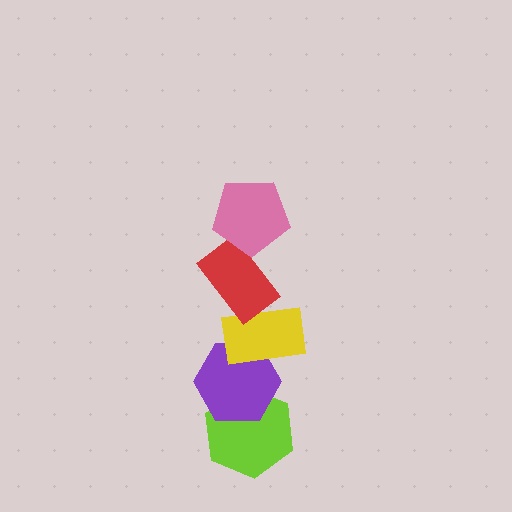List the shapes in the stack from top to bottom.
From top to bottom: the pink pentagon, the red rectangle, the yellow rectangle, the purple hexagon, the lime hexagon.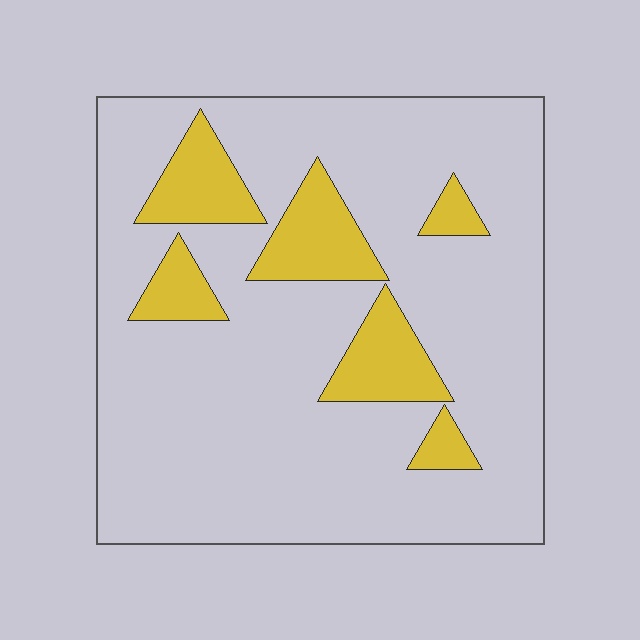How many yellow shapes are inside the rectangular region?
6.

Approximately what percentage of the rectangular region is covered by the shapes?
Approximately 15%.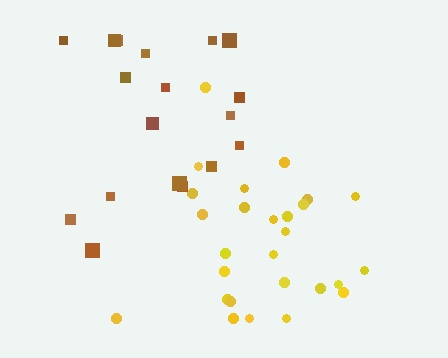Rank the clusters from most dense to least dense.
yellow, brown.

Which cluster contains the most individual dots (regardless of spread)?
Yellow (27).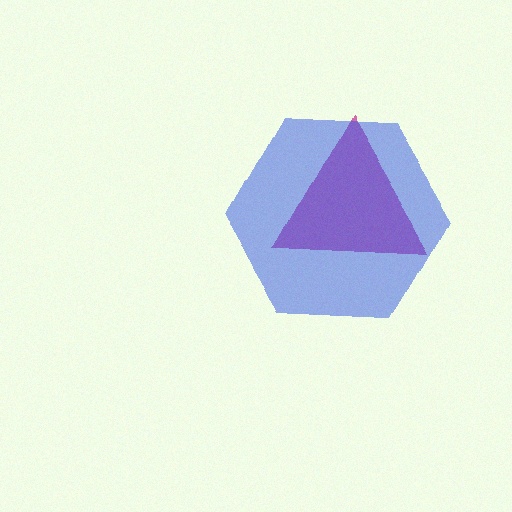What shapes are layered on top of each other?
The layered shapes are: a magenta triangle, a blue hexagon.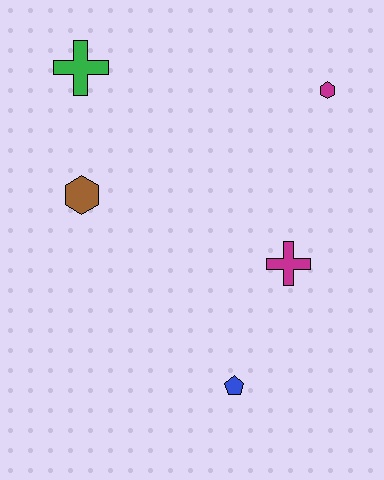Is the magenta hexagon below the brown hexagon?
No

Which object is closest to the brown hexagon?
The green cross is closest to the brown hexagon.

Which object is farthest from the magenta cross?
The green cross is farthest from the magenta cross.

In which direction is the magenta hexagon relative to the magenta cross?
The magenta hexagon is above the magenta cross.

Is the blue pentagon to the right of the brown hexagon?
Yes